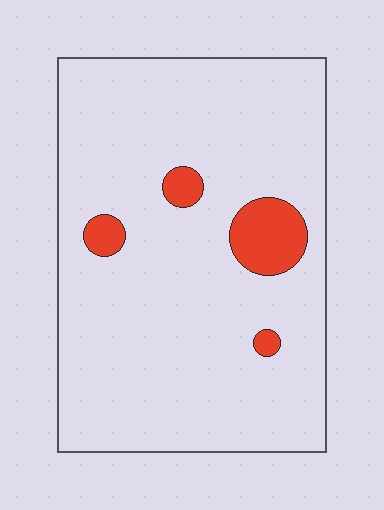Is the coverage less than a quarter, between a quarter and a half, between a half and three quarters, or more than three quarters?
Less than a quarter.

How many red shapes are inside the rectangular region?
4.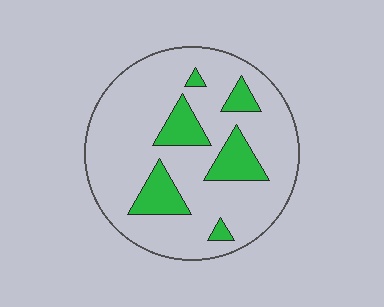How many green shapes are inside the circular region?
6.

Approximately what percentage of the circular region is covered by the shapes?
Approximately 20%.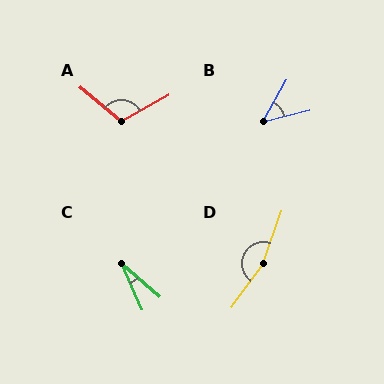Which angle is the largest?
D, at approximately 163 degrees.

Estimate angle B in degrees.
Approximately 47 degrees.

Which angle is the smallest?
C, at approximately 25 degrees.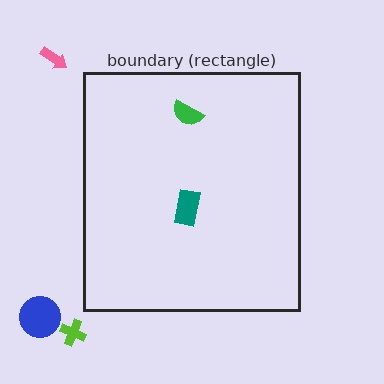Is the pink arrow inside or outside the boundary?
Outside.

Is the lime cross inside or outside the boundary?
Outside.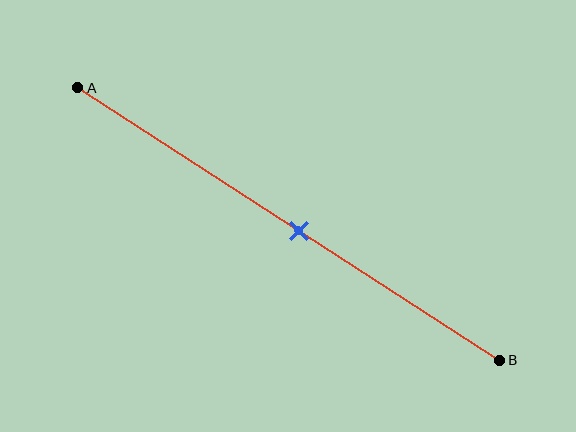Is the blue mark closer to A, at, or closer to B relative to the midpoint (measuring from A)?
The blue mark is approximately at the midpoint of segment AB.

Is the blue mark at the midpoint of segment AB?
Yes, the mark is approximately at the midpoint.